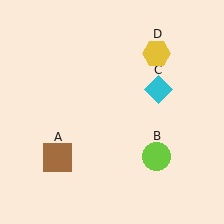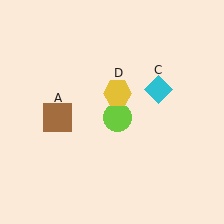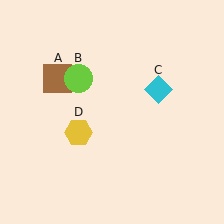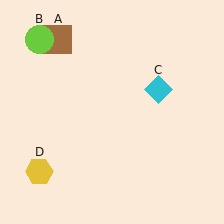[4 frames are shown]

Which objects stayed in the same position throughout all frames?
Cyan diamond (object C) remained stationary.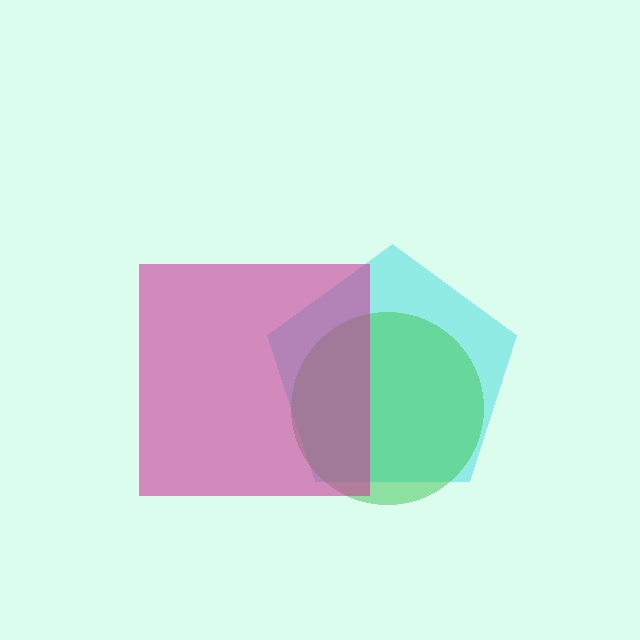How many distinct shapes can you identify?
There are 3 distinct shapes: a cyan pentagon, a green circle, a magenta square.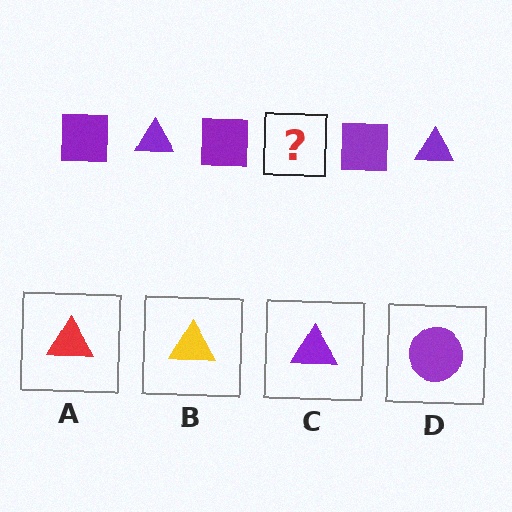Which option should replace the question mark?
Option C.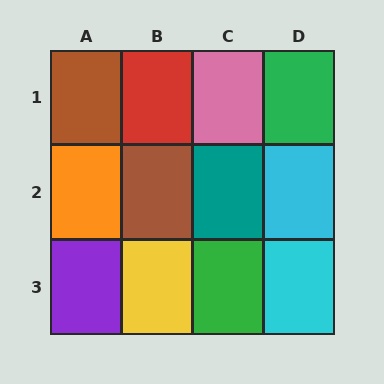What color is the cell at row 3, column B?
Yellow.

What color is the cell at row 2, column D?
Cyan.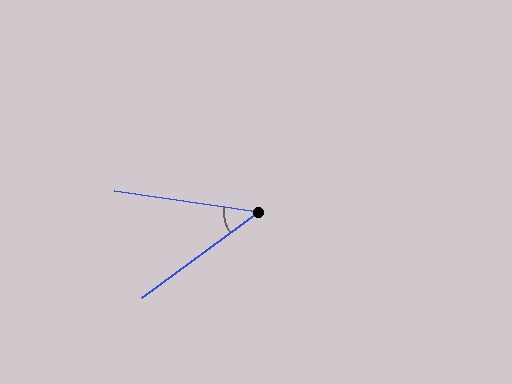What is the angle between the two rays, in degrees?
Approximately 45 degrees.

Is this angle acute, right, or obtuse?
It is acute.